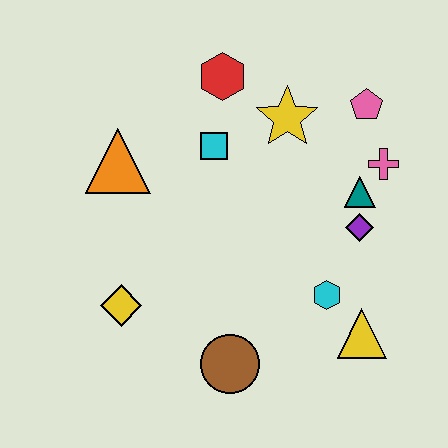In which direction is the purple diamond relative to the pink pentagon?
The purple diamond is below the pink pentagon.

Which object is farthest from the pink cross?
The yellow diamond is farthest from the pink cross.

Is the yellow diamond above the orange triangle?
No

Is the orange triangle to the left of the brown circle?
Yes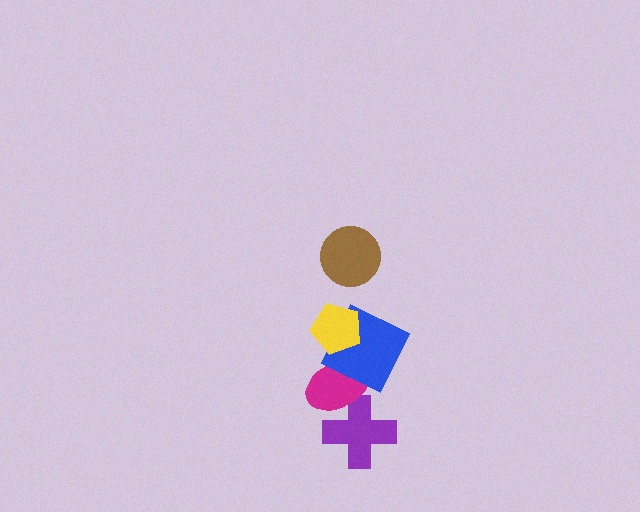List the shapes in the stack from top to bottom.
From top to bottom: the brown circle, the yellow pentagon, the blue square, the magenta ellipse, the purple cross.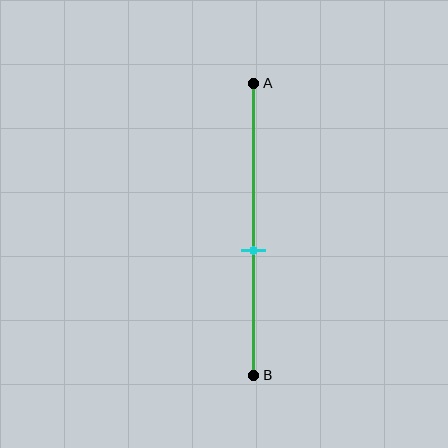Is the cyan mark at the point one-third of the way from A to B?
No, the mark is at about 55% from A, not at the 33% one-third point.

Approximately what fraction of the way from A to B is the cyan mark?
The cyan mark is approximately 55% of the way from A to B.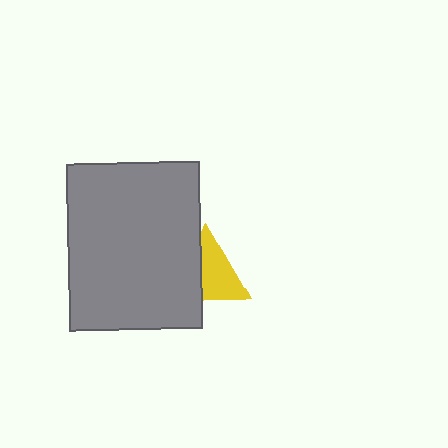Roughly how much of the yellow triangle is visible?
About half of it is visible (roughly 59%).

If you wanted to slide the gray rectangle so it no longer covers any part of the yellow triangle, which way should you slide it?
Slide it left — that is the most direct way to separate the two shapes.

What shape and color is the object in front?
The object in front is a gray rectangle.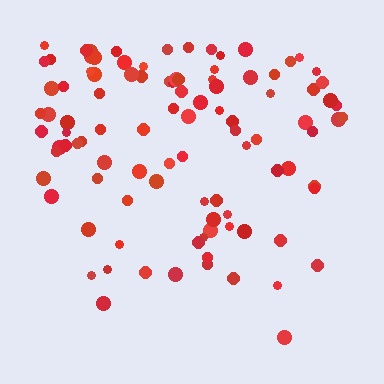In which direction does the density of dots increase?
From bottom to top, with the top side densest.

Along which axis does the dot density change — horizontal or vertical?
Vertical.